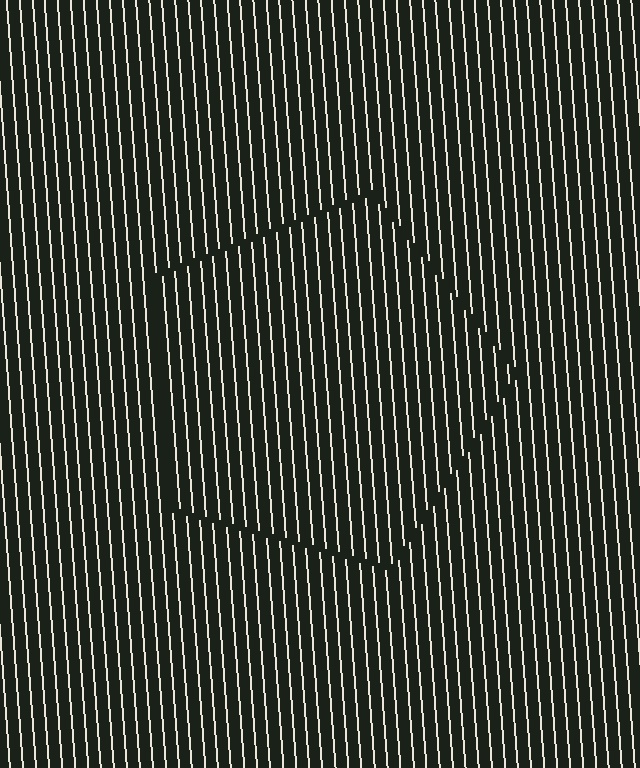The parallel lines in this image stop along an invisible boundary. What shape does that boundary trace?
An illusory pentagon. The interior of the shape contains the same grating, shifted by half a period — the contour is defined by the phase discontinuity where line-ends from the inner and outer gratings abut.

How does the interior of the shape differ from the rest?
The interior of the shape contains the same grating, shifted by half a period — the contour is defined by the phase discontinuity where line-ends from the inner and outer gratings abut.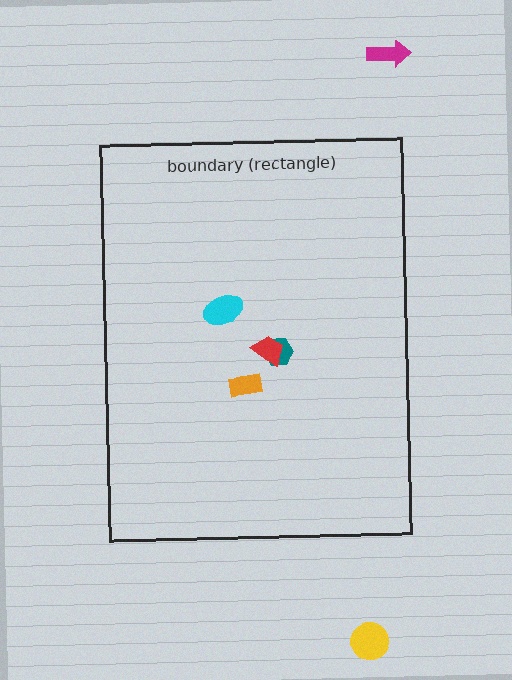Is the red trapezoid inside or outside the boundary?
Inside.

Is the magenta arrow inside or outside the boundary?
Outside.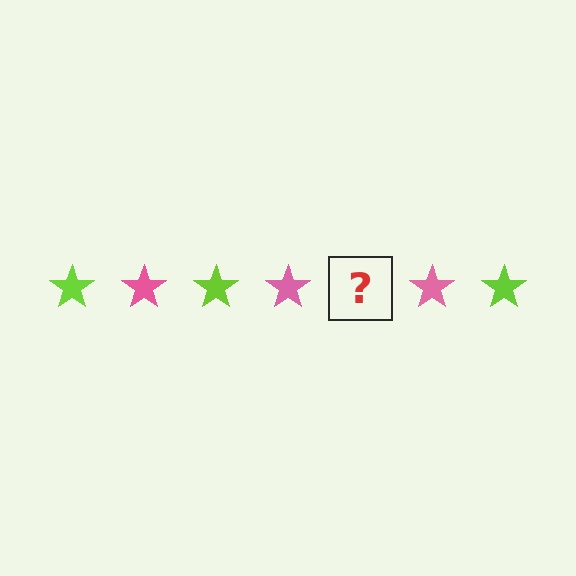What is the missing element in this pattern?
The missing element is a lime star.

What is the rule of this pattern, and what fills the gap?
The rule is that the pattern cycles through lime, pink stars. The gap should be filled with a lime star.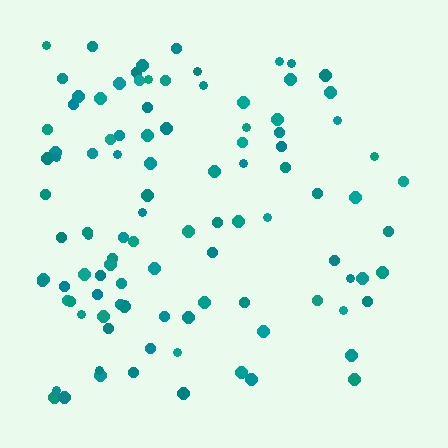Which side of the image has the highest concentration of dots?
The left.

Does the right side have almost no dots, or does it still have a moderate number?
Still a moderate number, just noticeably fewer than the left.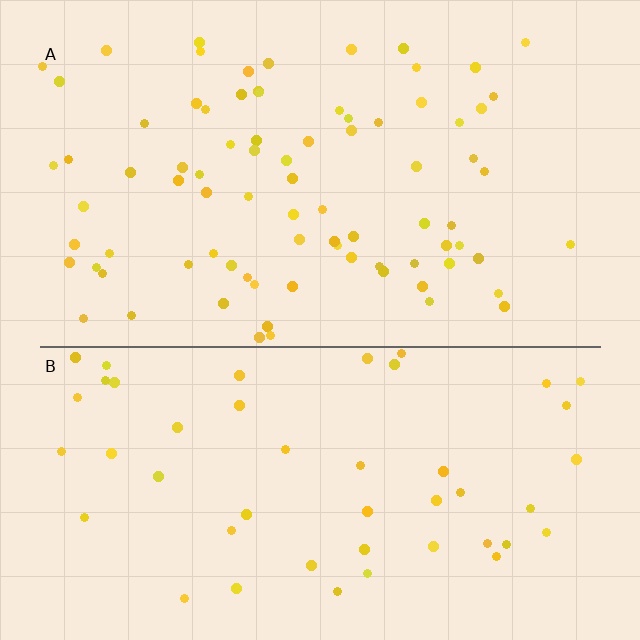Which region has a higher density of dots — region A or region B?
A (the top).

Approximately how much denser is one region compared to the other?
Approximately 1.7× — region A over region B.